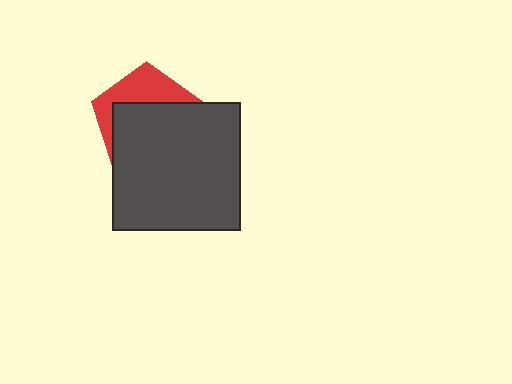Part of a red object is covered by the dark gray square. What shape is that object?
It is a pentagon.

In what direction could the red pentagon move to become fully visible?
The red pentagon could move up. That would shift it out from behind the dark gray square entirely.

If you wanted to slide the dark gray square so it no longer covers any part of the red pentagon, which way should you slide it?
Slide it down — that is the most direct way to separate the two shapes.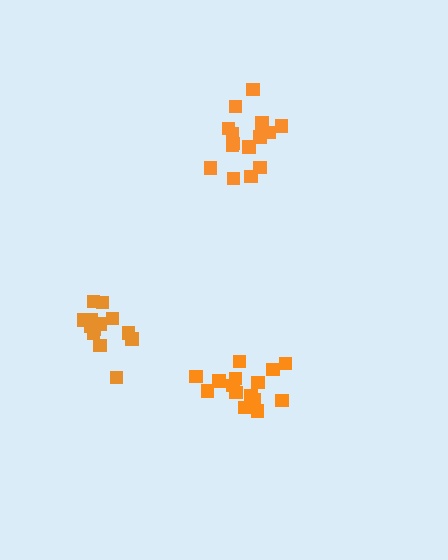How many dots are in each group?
Group 1: 13 dots, Group 2: 15 dots, Group 3: 15 dots (43 total).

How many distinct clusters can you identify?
There are 3 distinct clusters.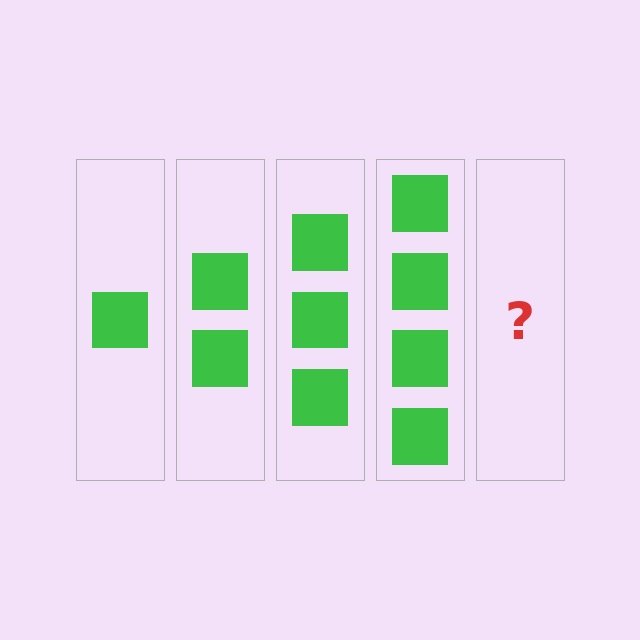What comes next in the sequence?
The next element should be 5 squares.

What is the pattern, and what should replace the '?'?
The pattern is that each step adds one more square. The '?' should be 5 squares.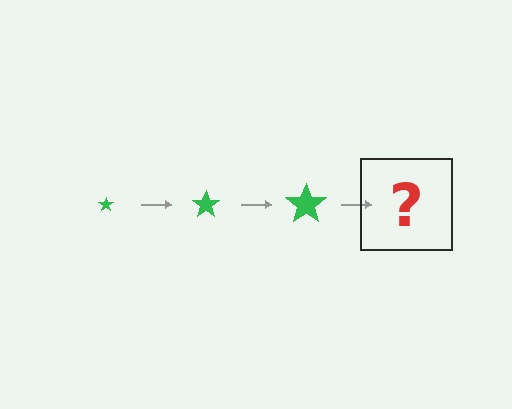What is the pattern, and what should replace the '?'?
The pattern is that the star gets progressively larger each step. The '?' should be a green star, larger than the previous one.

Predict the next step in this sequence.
The next step is a green star, larger than the previous one.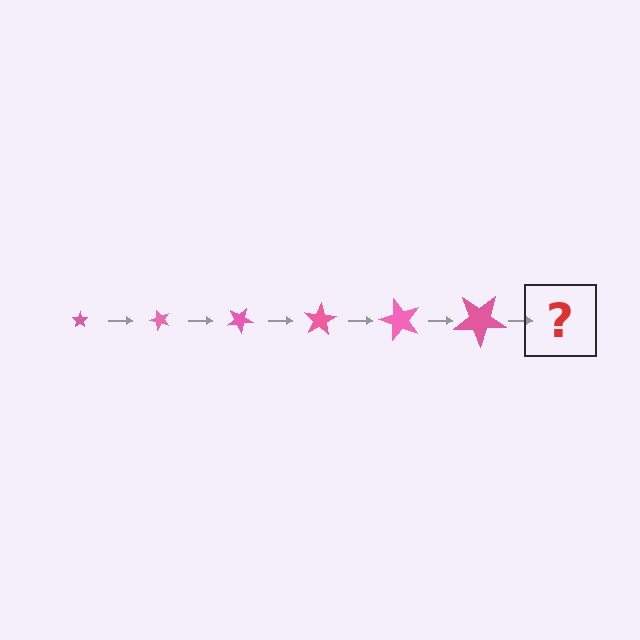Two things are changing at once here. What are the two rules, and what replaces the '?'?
The two rules are that the star grows larger each step and it rotates 50 degrees each step. The '?' should be a star, larger than the previous one and rotated 300 degrees from the start.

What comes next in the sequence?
The next element should be a star, larger than the previous one and rotated 300 degrees from the start.